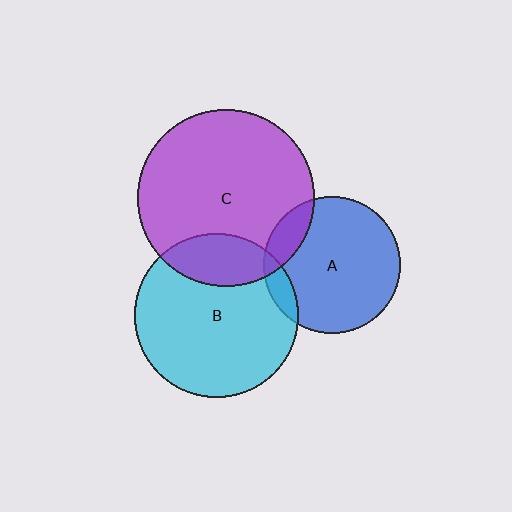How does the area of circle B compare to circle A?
Approximately 1.4 times.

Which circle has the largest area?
Circle C (purple).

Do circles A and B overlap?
Yes.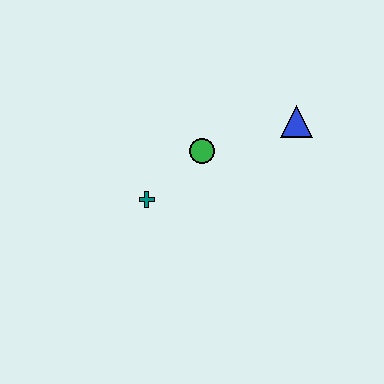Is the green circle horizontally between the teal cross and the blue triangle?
Yes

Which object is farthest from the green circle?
The blue triangle is farthest from the green circle.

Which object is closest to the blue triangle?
The green circle is closest to the blue triangle.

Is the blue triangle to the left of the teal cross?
No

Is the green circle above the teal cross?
Yes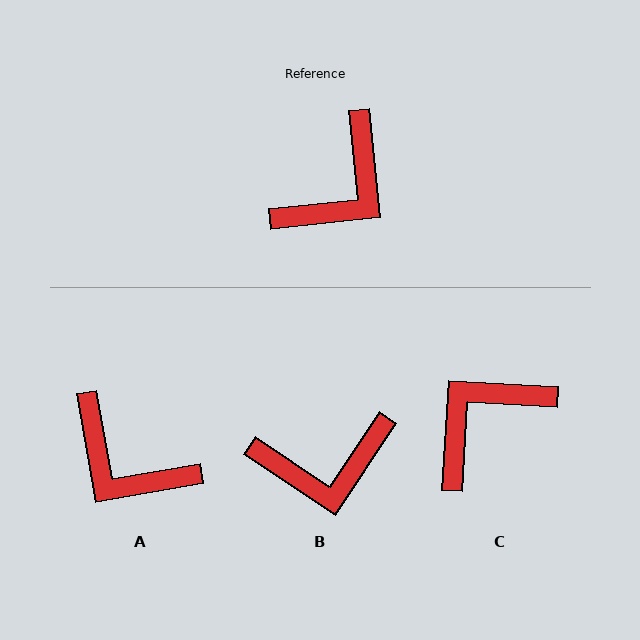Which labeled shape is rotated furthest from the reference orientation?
C, about 171 degrees away.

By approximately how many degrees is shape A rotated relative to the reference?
Approximately 86 degrees clockwise.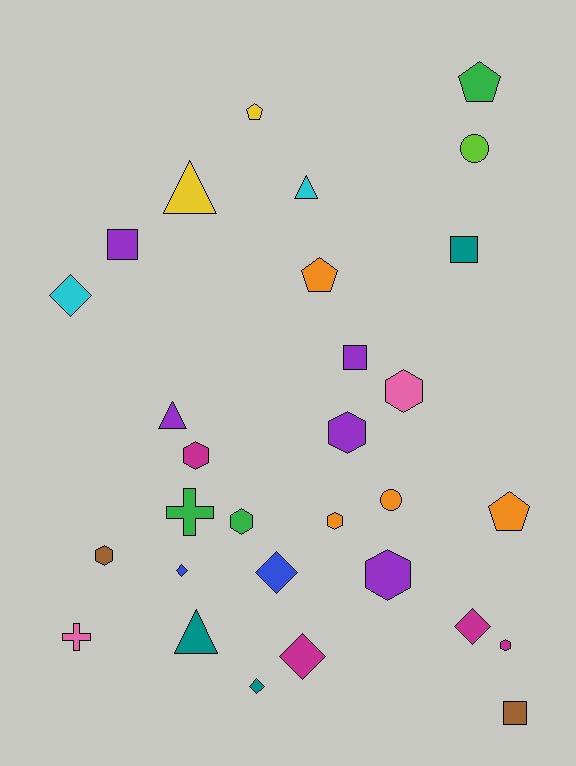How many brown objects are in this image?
There are 2 brown objects.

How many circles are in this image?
There are 2 circles.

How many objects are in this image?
There are 30 objects.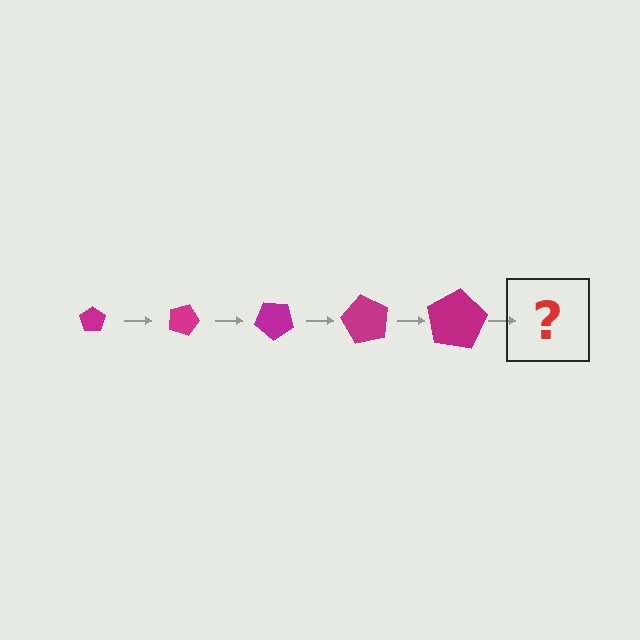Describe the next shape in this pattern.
It should be a pentagon, larger than the previous one and rotated 100 degrees from the start.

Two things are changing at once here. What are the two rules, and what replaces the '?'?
The two rules are that the pentagon grows larger each step and it rotates 20 degrees each step. The '?' should be a pentagon, larger than the previous one and rotated 100 degrees from the start.